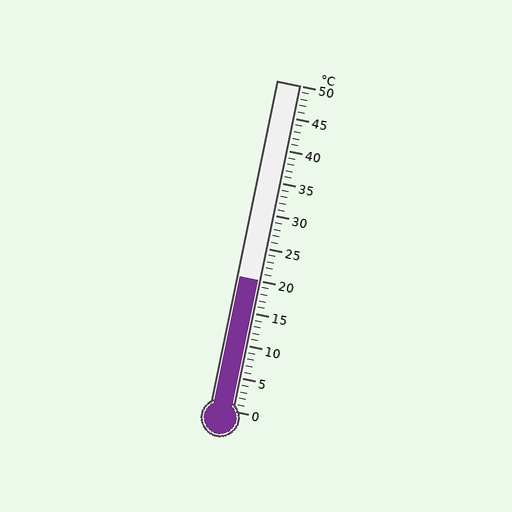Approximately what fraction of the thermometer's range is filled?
The thermometer is filled to approximately 40% of its range.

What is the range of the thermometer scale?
The thermometer scale ranges from 0°C to 50°C.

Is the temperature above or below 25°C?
The temperature is below 25°C.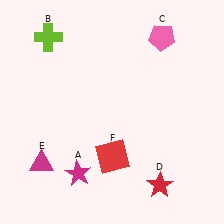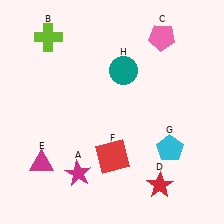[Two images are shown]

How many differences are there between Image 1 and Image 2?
There are 2 differences between the two images.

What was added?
A cyan pentagon (G), a teal circle (H) were added in Image 2.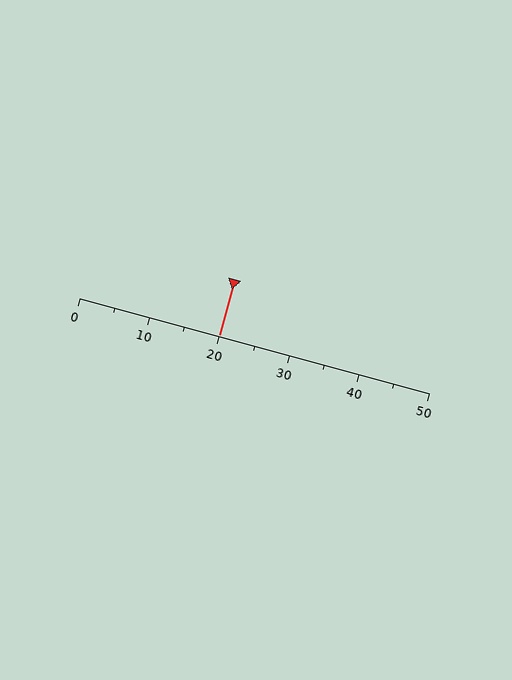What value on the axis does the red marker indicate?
The marker indicates approximately 20.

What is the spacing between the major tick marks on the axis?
The major ticks are spaced 10 apart.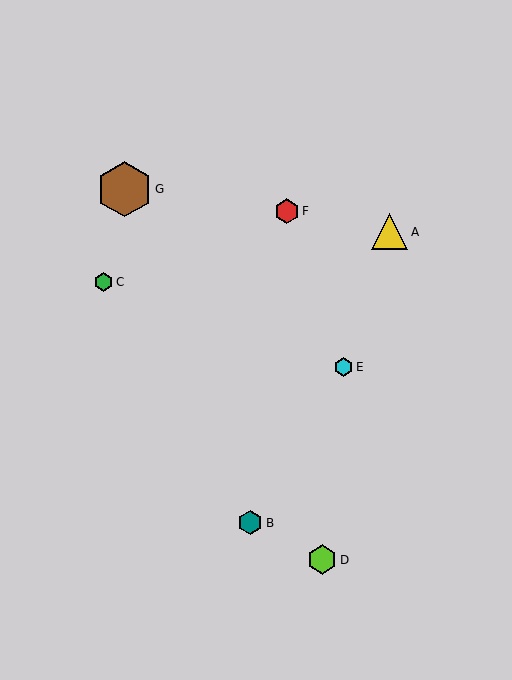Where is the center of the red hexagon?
The center of the red hexagon is at (287, 211).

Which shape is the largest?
The brown hexagon (labeled G) is the largest.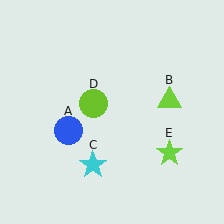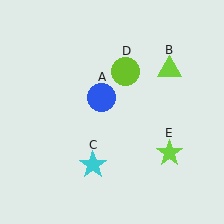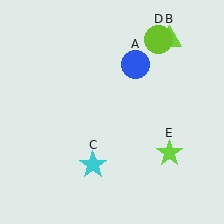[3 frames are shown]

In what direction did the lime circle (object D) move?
The lime circle (object D) moved up and to the right.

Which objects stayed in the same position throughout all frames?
Cyan star (object C) and lime star (object E) remained stationary.